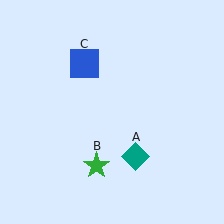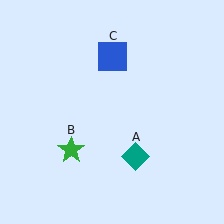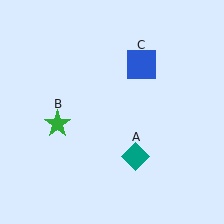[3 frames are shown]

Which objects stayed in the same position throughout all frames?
Teal diamond (object A) remained stationary.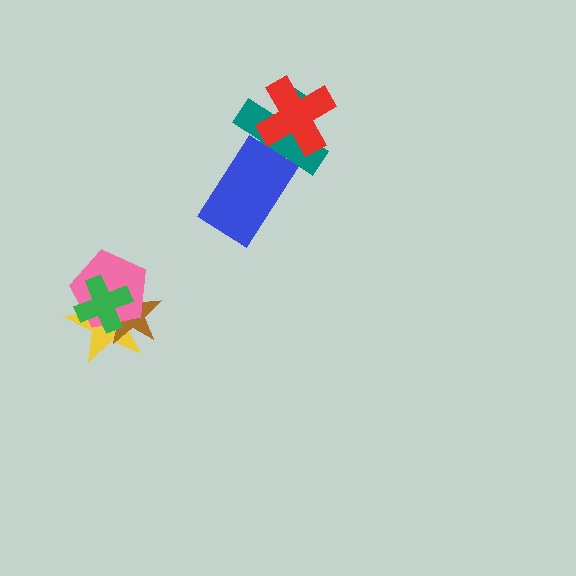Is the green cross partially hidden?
No, no other shape covers it.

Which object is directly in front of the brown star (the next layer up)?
The pink pentagon is directly in front of the brown star.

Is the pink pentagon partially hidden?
Yes, it is partially covered by another shape.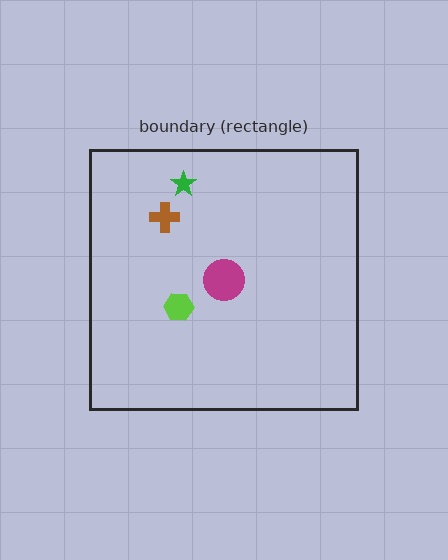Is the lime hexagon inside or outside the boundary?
Inside.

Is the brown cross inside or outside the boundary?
Inside.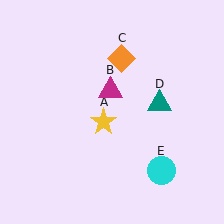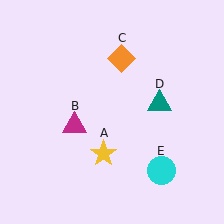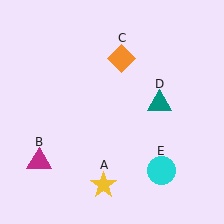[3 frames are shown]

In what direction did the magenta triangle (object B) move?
The magenta triangle (object B) moved down and to the left.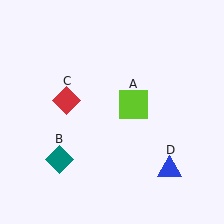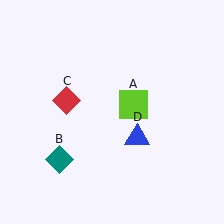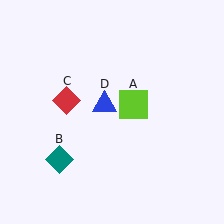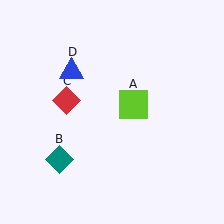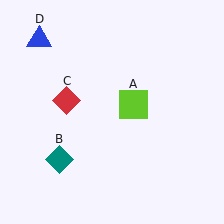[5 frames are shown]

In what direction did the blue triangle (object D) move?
The blue triangle (object D) moved up and to the left.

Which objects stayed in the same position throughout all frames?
Lime square (object A) and teal diamond (object B) and red diamond (object C) remained stationary.